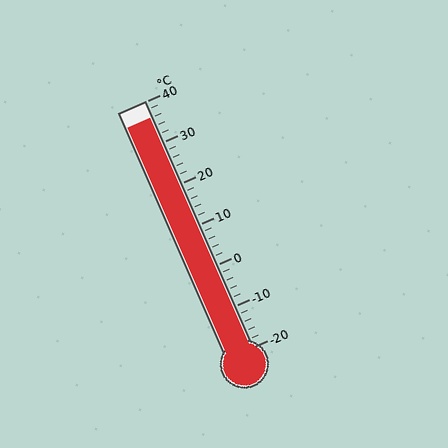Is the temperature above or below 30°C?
The temperature is above 30°C.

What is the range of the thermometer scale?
The thermometer scale ranges from -20°C to 40°C.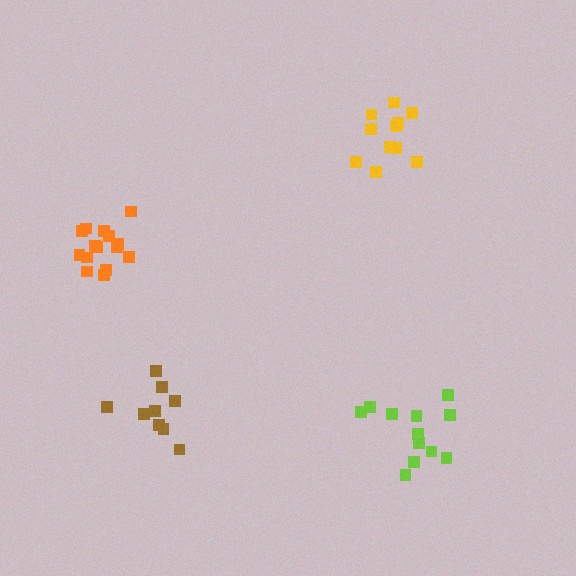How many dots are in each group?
Group 1: 11 dots, Group 2: 15 dots, Group 3: 12 dots, Group 4: 9 dots (47 total).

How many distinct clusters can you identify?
There are 4 distinct clusters.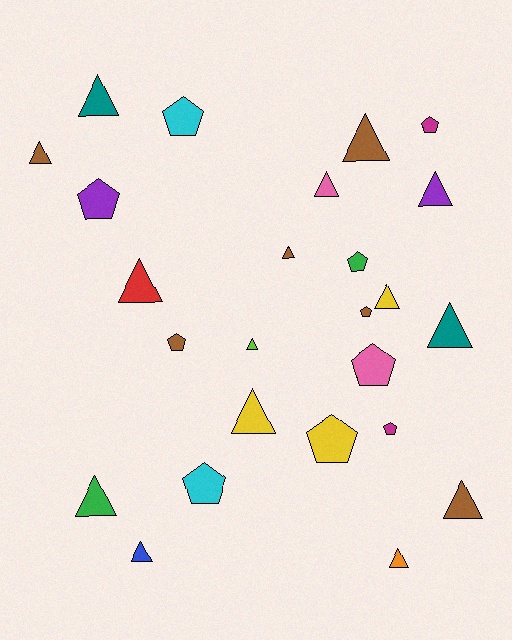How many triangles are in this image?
There are 15 triangles.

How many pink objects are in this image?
There are 2 pink objects.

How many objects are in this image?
There are 25 objects.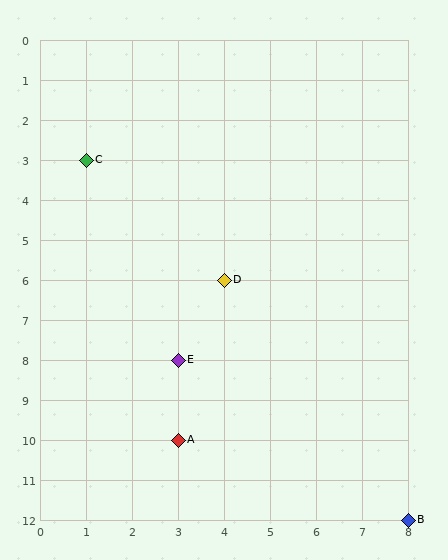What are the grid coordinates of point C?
Point C is at grid coordinates (1, 3).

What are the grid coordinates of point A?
Point A is at grid coordinates (3, 10).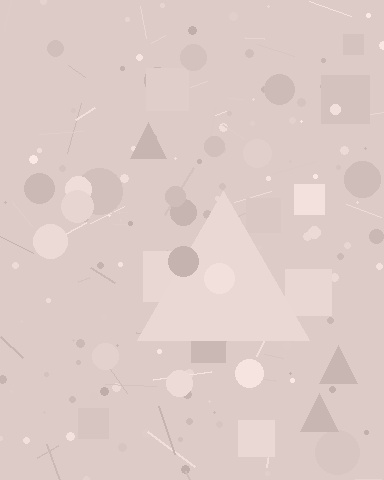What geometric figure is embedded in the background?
A triangle is embedded in the background.